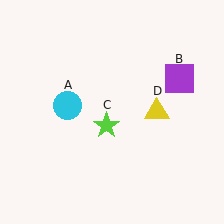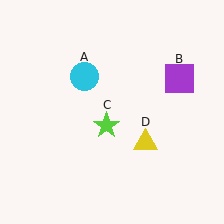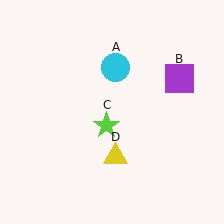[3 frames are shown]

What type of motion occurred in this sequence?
The cyan circle (object A), yellow triangle (object D) rotated clockwise around the center of the scene.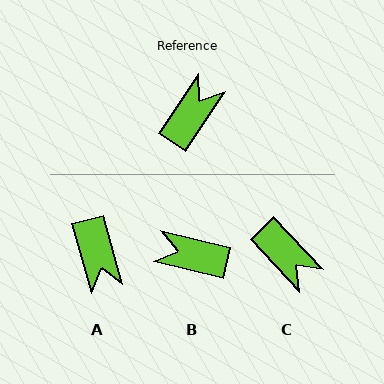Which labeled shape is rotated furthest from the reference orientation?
A, about 131 degrees away.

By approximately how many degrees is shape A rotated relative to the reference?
Approximately 131 degrees clockwise.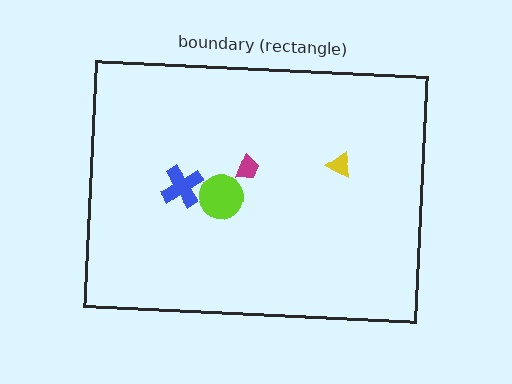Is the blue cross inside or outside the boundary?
Inside.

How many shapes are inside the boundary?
4 inside, 0 outside.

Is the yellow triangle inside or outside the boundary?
Inside.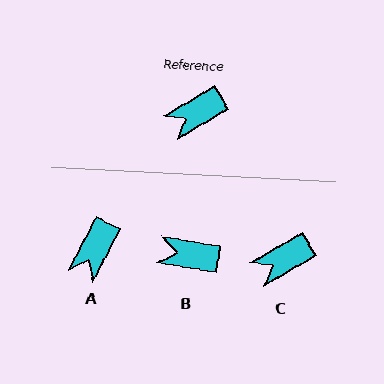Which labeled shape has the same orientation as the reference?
C.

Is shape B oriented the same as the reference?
No, it is off by about 40 degrees.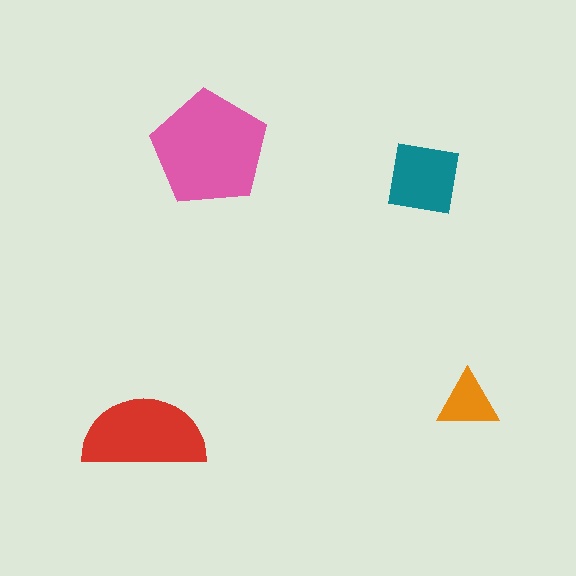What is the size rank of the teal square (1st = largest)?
3rd.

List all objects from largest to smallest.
The pink pentagon, the red semicircle, the teal square, the orange triangle.